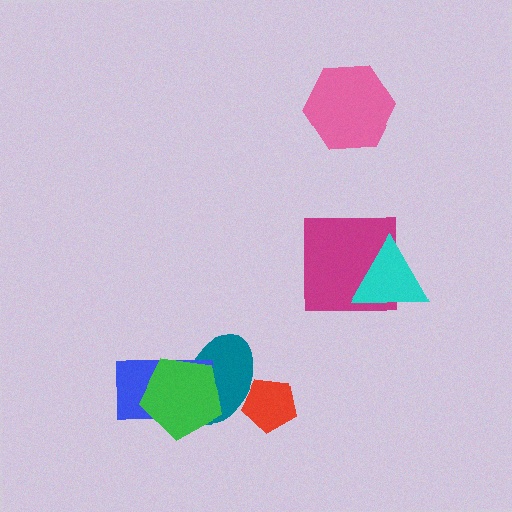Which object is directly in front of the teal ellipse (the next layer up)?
The blue rectangle is directly in front of the teal ellipse.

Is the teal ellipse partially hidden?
Yes, it is partially covered by another shape.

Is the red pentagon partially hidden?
Yes, it is partially covered by another shape.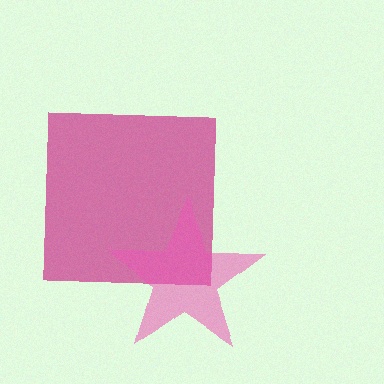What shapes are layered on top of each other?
The layered shapes are: a magenta square, a pink star.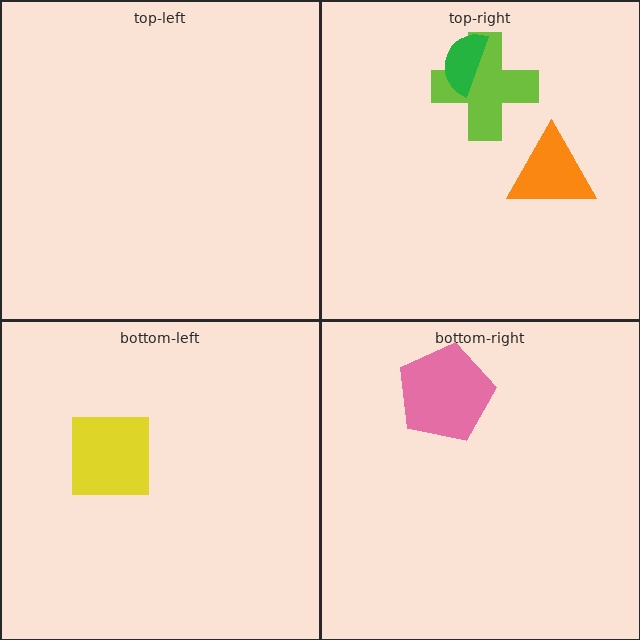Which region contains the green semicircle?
The top-right region.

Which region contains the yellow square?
The bottom-left region.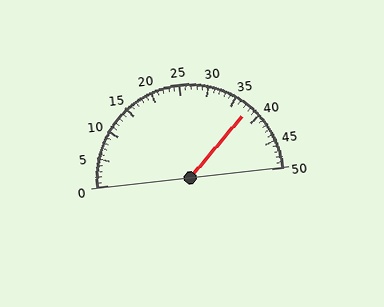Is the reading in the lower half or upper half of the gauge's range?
The reading is in the upper half of the range (0 to 50).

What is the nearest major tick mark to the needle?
The nearest major tick mark is 40.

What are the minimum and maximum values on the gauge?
The gauge ranges from 0 to 50.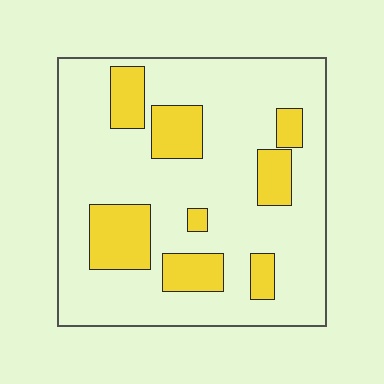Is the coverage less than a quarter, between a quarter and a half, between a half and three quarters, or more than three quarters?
Less than a quarter.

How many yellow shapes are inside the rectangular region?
8.